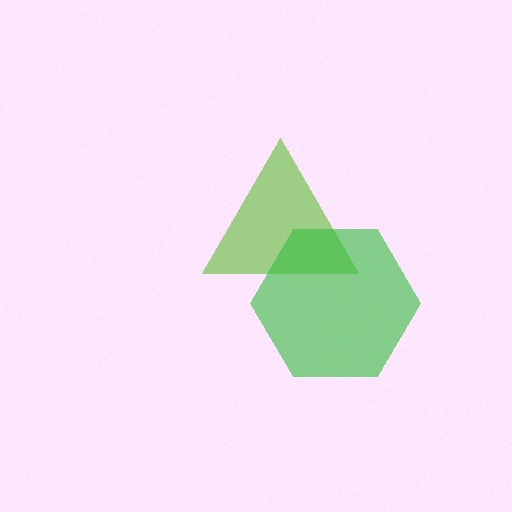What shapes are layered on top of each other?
The layered shapes are: a lime triangle, a green hexagon.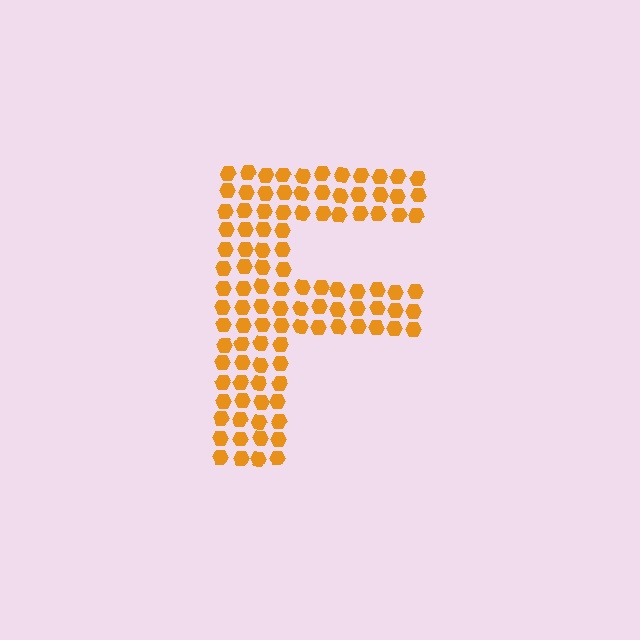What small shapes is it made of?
It is made of small hexagons.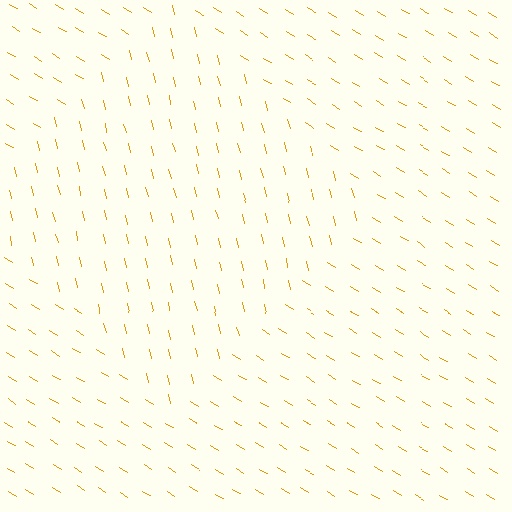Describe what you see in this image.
The image is filled with small orange line segments. A diamond region in the image has lines oriented differently from the surrounding lines, creating a visible texture boundary.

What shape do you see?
I see a diamond.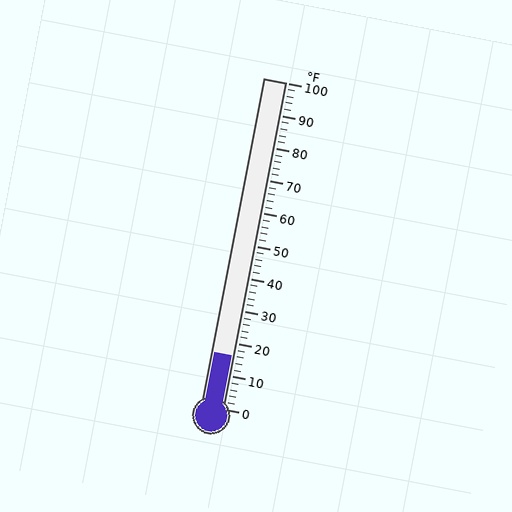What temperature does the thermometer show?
The thermometer shows approximately 16°F.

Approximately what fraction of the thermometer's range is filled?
The thermometer is filled to approximately 15% of its range.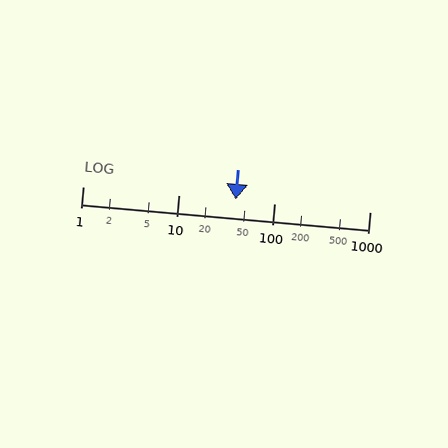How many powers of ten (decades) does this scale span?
The scale spans 3 decades, from 1 to 1000.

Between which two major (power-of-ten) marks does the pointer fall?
The pointer is between 10 and 100.